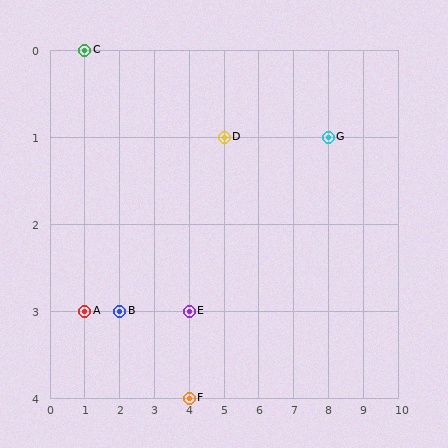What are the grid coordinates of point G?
Point G is at grid coordinates (8, 1).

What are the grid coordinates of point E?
Point E is at grid coordinates (4, 3).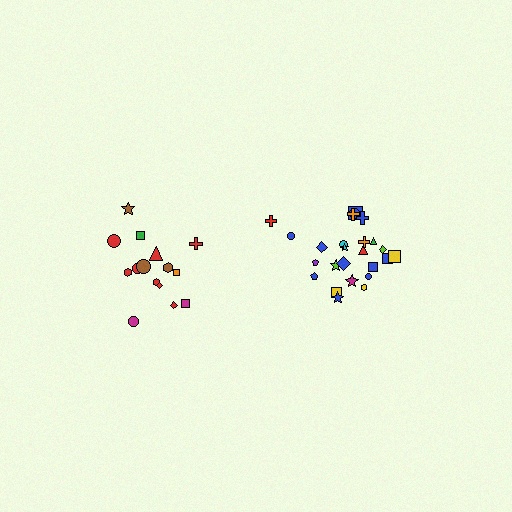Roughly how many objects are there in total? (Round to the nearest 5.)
Roughly 40 objects in total.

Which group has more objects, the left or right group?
The right group.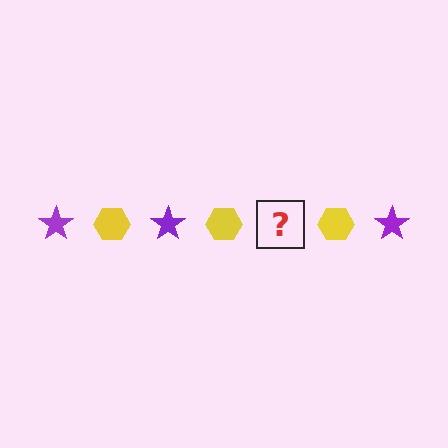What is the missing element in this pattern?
The missing element is a purple star.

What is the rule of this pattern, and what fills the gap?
The rule is that the pattern alternates between purple star and yellow hexagon. The gap should be filled with a purple star.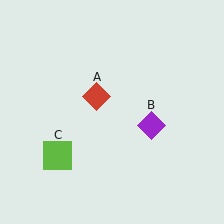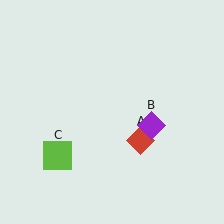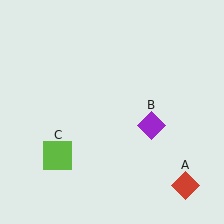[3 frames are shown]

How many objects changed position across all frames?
1 object changed position: red diamond (object A).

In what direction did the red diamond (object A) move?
The red diamond (object A) moved down and to the right.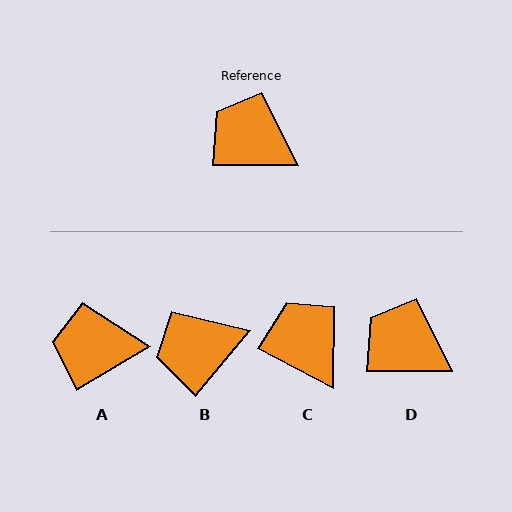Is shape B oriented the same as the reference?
No, it is off by about 50 degrees.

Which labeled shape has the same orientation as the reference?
D.